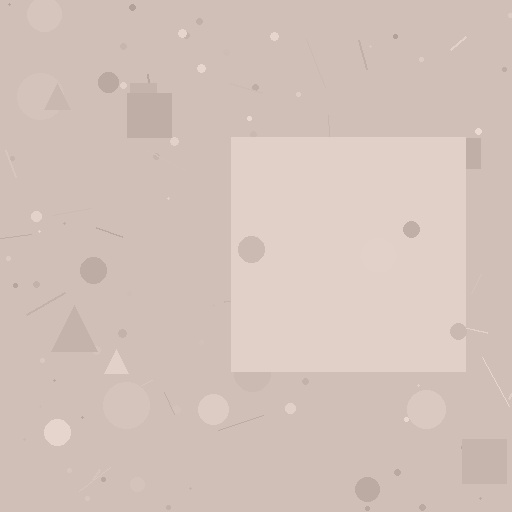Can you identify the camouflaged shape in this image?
The camouflaged shape is a square.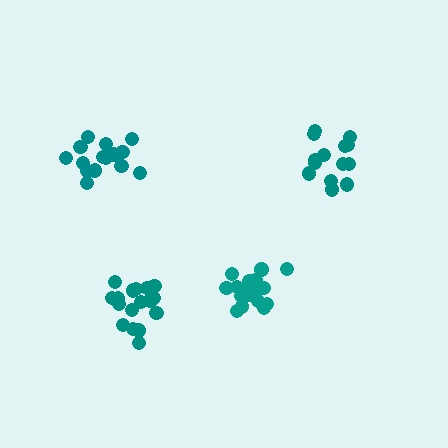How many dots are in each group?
Group 1: 18 dots, Group 2: 17 dots, Group 3: 16 dots, Group 4: 14 dots (65 total).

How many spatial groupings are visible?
There are 4 spatial groupings.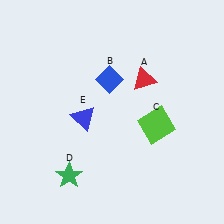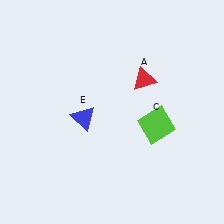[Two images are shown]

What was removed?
The green star (D), the blue diamond (B) were removed in Image 2.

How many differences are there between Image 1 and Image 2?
There are 2 differences between the two images.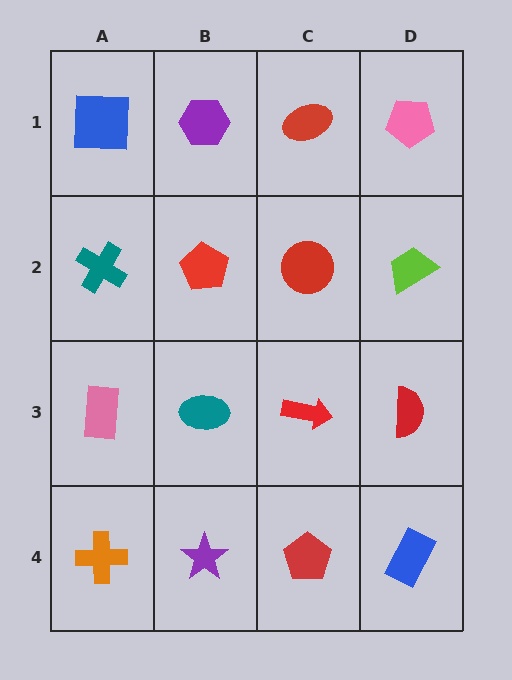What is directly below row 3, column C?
A red pentagon.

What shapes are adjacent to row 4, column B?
A teal ellipse (row 3, column B), an orange cross (row 4, column A), a red pentagon (row 4, column C).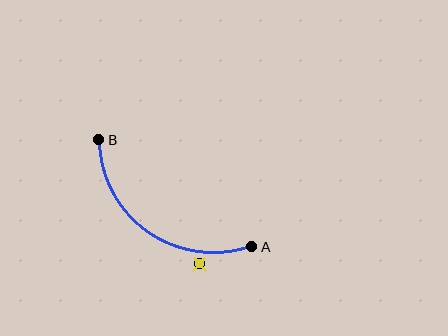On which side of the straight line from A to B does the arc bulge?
The arc bulges below and to the left of the straight line connecting A and B.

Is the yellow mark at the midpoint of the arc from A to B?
No — the yellow mark does not lie on the arc at all. It sits slightly outside the curve.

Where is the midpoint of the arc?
The arc midpoint is the point on the curve farthest from the straight line joining A and B. It sits below and to the left of that line.